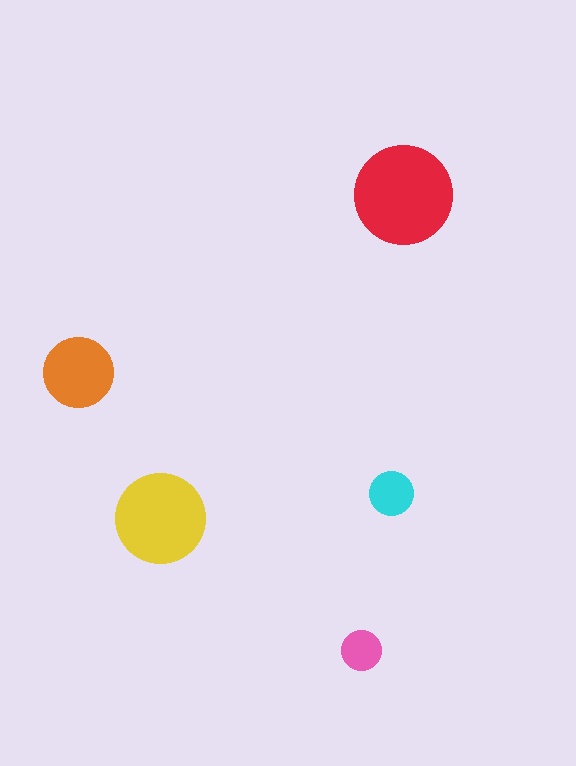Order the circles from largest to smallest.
the red one, the yellow one, the orange one, the cyan one, the pink one.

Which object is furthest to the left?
The orange circle is leftmost.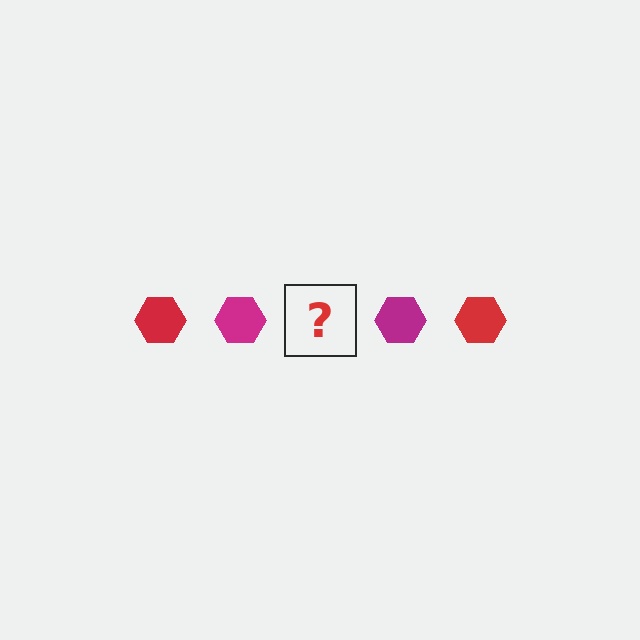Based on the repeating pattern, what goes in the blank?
The blank should be a red hexagon.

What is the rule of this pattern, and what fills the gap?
The rule is that the pattern cycles through red, magenta hexagons. The gap should be filled with a red hexagon.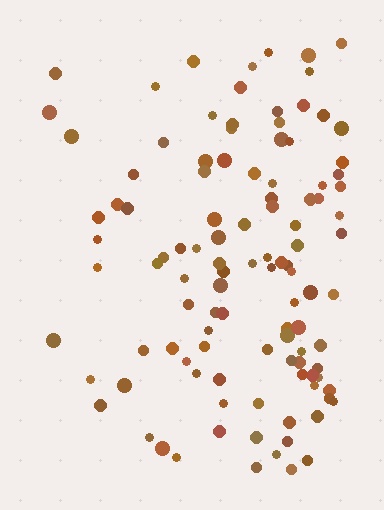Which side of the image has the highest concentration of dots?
The right.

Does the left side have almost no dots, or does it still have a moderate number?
Still a moderate number, just noticeably fewer than the right.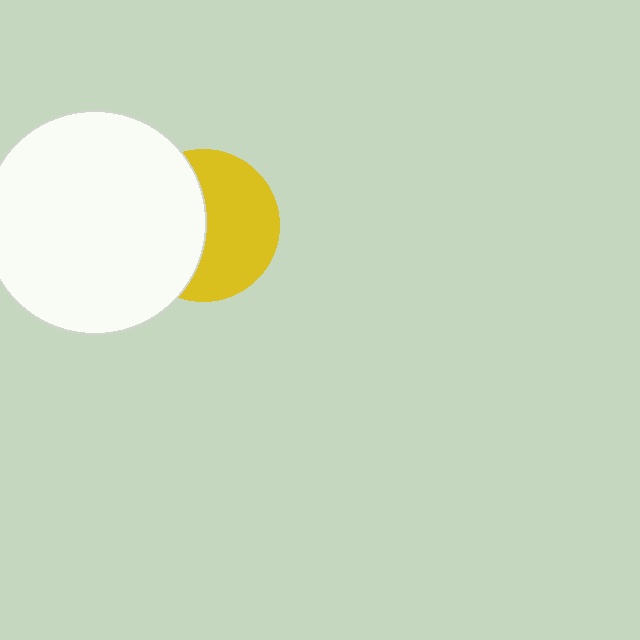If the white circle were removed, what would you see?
You would see the complete yellow circle.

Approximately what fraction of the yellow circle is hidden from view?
Roughly 45% of the yellow circle is hidden behind the white circle.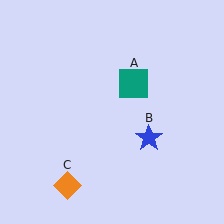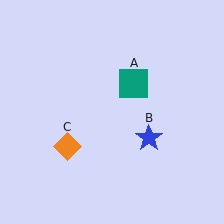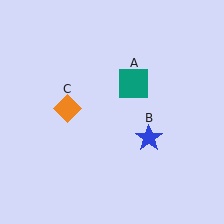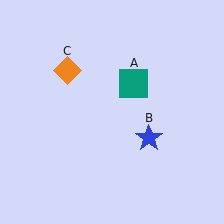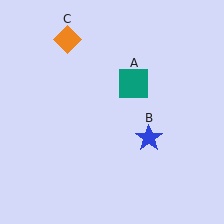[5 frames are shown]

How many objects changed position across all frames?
1 object changed position: orange diamond (object C).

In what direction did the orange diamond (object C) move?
The orange diamond (object C) moved up.